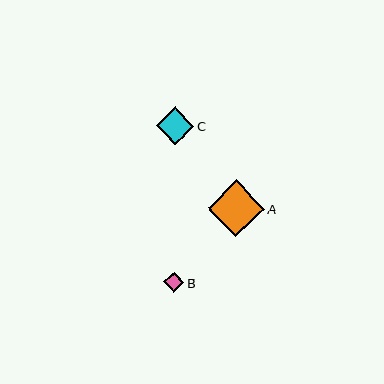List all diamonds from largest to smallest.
From largest to smallest: A, C, B.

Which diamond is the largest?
Diamond A is the largest with a size of approximately 57 pixels.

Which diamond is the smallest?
Diamond B is the smallest with a size of approximately 20 pixels.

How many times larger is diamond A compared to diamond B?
Diamond A is approximately 2.8 times the size of diamond B.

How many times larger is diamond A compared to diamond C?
Diamond A is approximately 1.5 times the size of diamond C.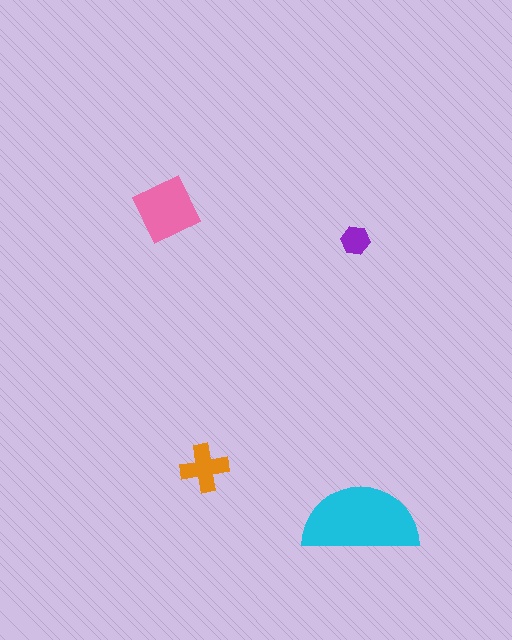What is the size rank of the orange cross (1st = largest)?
3rd.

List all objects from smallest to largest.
The purple hexagon, the orange cross, the pink diamond, the cyan semicircle.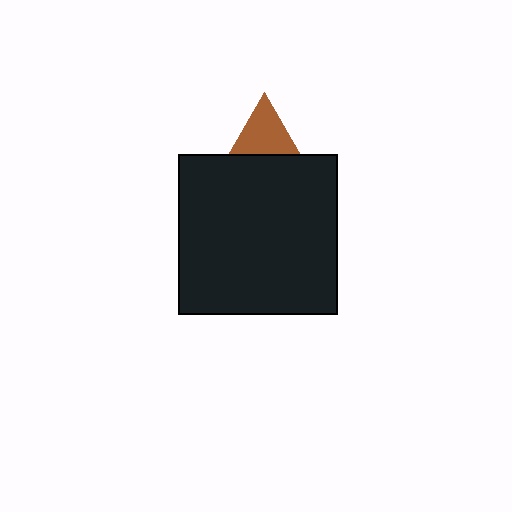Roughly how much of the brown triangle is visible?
A small part of it is visible (roughly 38%).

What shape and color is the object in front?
The object in front is a black square.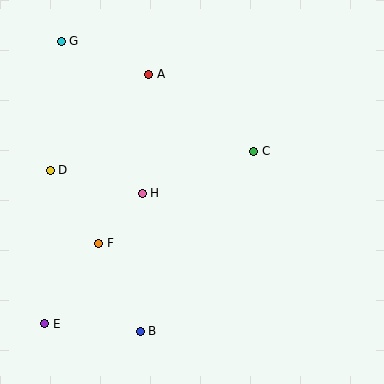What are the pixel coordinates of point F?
Point F is at (99, 243).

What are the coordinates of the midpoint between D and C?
The midpoint between D and C is at (152, 161).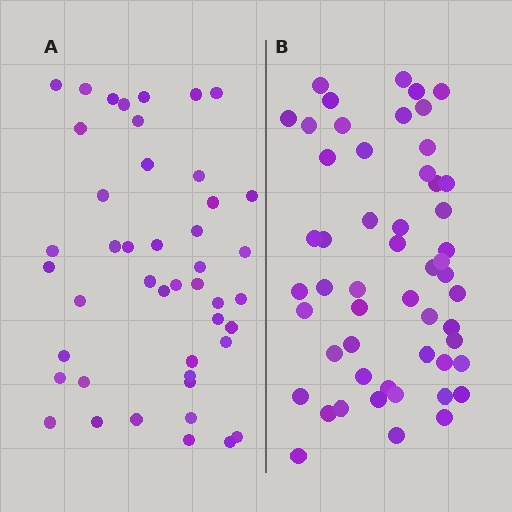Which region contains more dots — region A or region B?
Region B (the right region) has more dots.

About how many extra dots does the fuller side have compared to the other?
Region B has roughly 8 or so more dots than region A.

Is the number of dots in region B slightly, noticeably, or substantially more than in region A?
Region B has only slightly more — the two regions are fairly close. The ratio is roughly 1.2 to 1.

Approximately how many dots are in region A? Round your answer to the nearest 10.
About 40 dots. (The exact count is 45, which rounds to 40.)